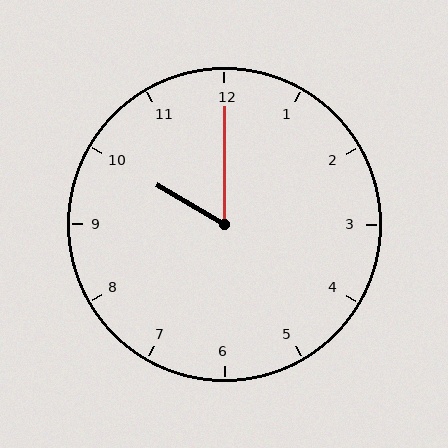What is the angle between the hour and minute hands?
Approximately 60 degrees.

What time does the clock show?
10:00.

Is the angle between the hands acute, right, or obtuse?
It is acute.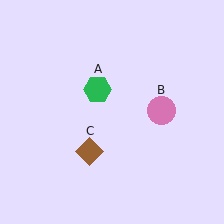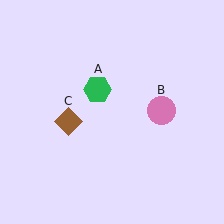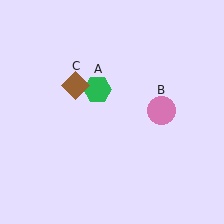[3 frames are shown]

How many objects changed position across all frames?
1 object changed position: brown diamond (object C).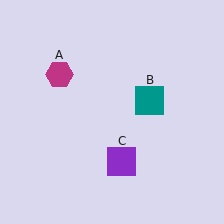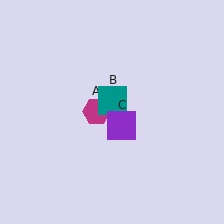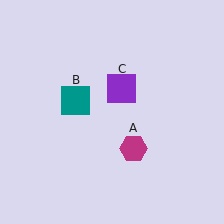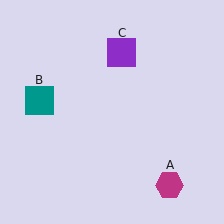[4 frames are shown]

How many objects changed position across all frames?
3 objects changed position: magenta hexagon (object A), teal square (object B), purple square (object C).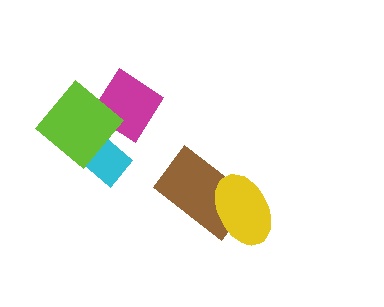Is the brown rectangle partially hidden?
Yes, it is partially covered by another shape.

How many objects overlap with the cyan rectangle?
1 object overlaps with the cyan rectangle.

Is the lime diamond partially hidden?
No, no other shape covers it.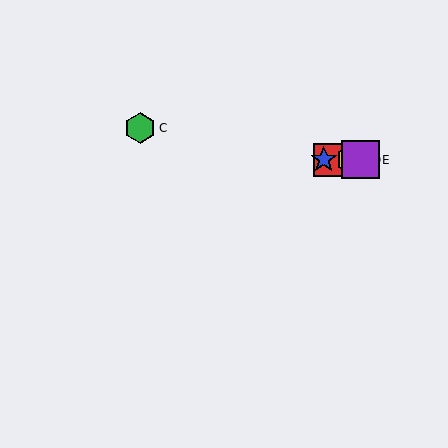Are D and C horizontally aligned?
No, D is at y≈160 and C is at y≈128.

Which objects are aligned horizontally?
Objects A, B, D, E are aligned horizontally.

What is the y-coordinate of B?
Object B is at y≈160.